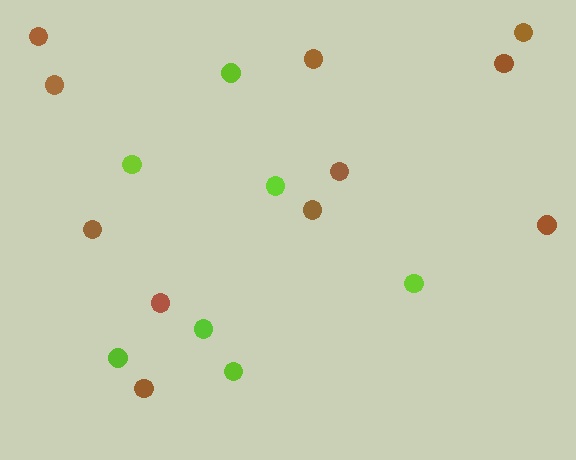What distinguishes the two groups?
There are 2 groups: one group of brown circles (11) and one group of lime circles (7).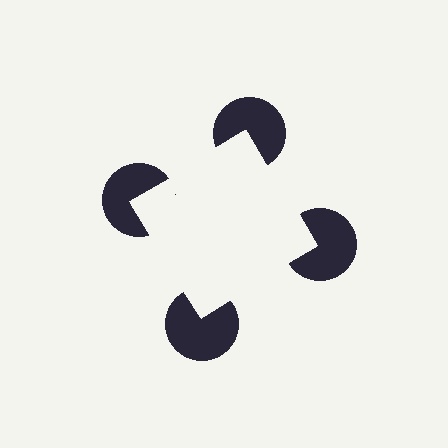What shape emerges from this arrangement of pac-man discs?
An illusory square — its edges are inferred from the aligned wedge cuts in the pac-man discs, not physically drawn.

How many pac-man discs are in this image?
There are 4 — one at each vertex of the illusory square.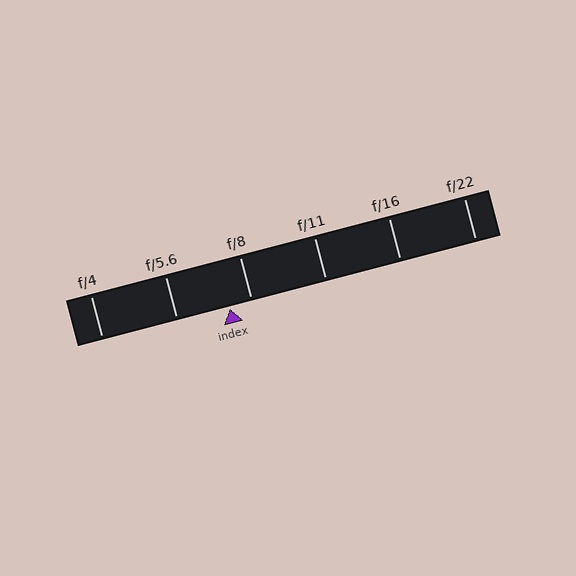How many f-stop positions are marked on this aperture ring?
There are 6 f-stop positions marked.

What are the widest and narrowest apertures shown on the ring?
The widest aperture shown is f/4 and the narrowest is f/22.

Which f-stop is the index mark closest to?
The index mark is closest to f/8.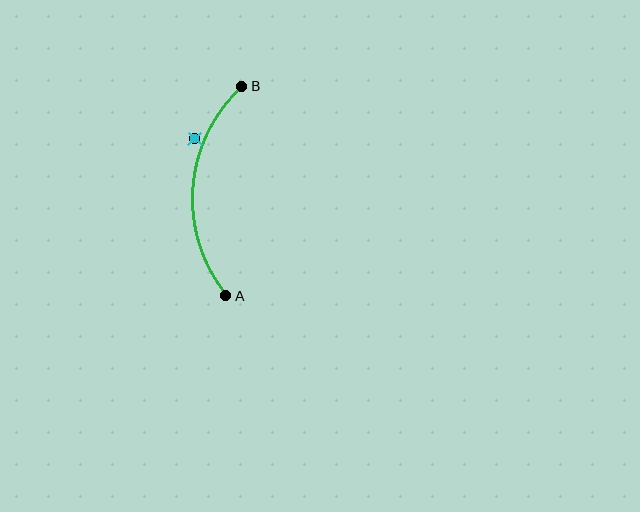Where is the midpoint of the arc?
The arc midpoint is the point on the curve farthest from the straight line joining A and B. It sits to the left of that line.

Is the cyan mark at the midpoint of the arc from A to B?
No — the cyan mark does not lie on the arc at all. It sits slightly outside the curve.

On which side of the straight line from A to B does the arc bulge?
The arc bulges to the left of the straight line connecting A and B.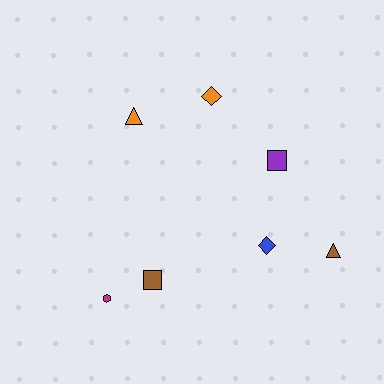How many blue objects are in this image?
There is 1 blue object.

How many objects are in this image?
There are 7 objects.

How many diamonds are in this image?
There are 2 diamonds.